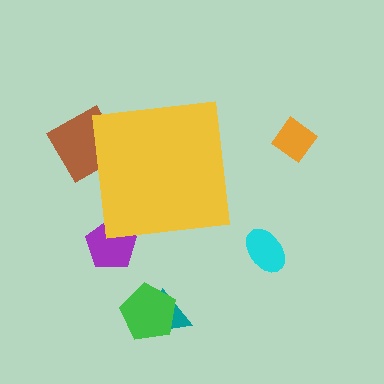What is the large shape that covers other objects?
A yellow square.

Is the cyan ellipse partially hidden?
No, the cyan ellipse is fully visible.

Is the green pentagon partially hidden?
No, the green pentagon is fully visible.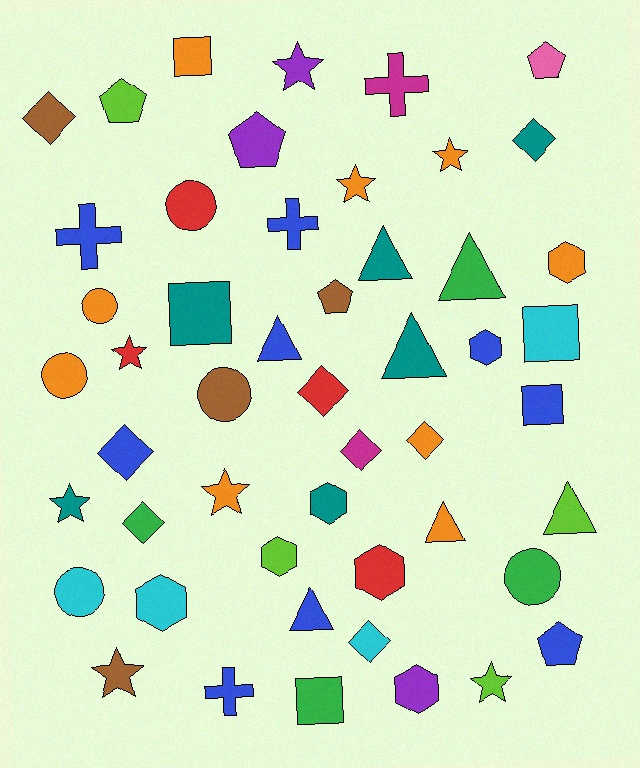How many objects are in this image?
There are 50 objects.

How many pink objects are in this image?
There is 1 pink object.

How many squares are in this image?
There are 5 squares.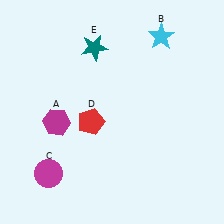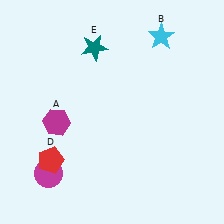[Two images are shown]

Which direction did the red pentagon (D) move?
The red pentagon (D) moved left.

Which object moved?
The red pentagon (D) moved left.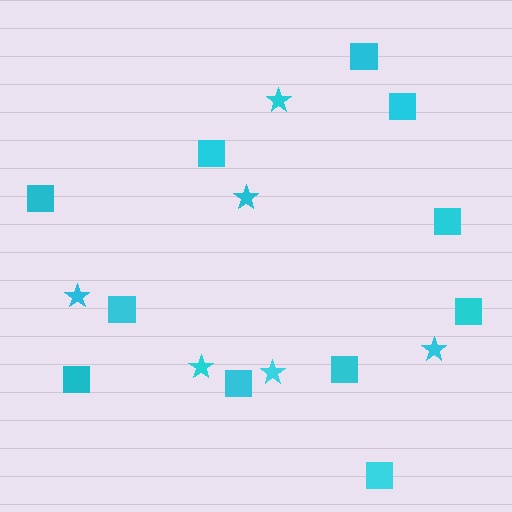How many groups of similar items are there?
There are 2 groups: one group of stars (6) and one group of squares (11).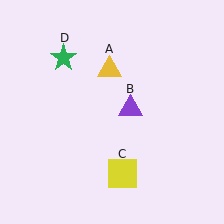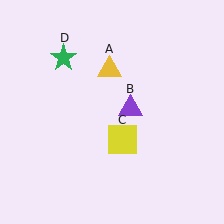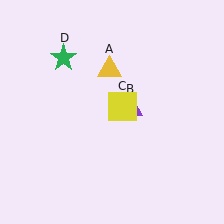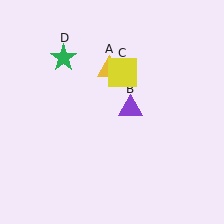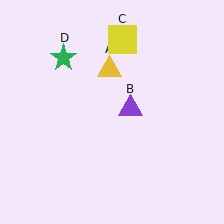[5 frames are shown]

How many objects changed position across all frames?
1 object changed position: yellow square (object C).